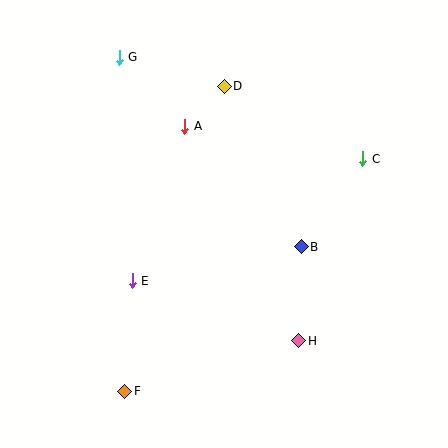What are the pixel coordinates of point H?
Point H is at (299, 341).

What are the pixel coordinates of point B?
Point B is at (301, 247).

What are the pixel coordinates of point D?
Point D is at (224, 86).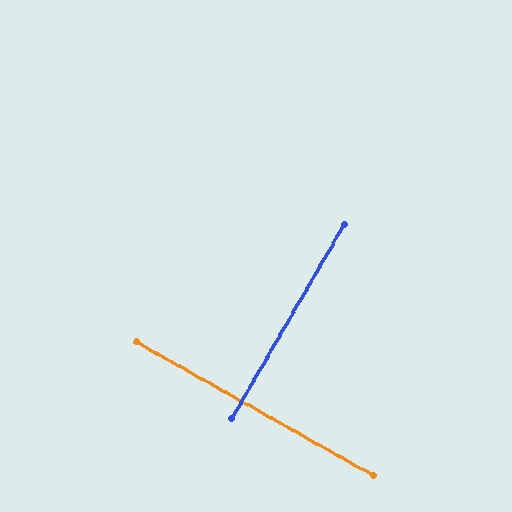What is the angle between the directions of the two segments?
Approximately 89 degrees.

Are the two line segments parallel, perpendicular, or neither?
Perpendicular — they meet at approximately 89°.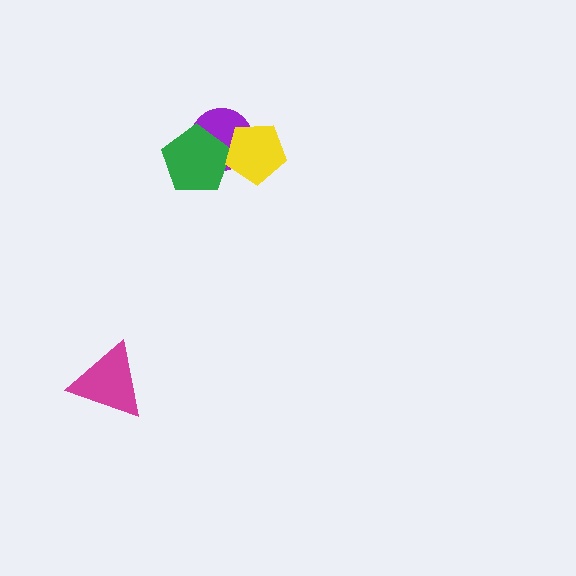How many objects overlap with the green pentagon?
2 objects overlap with the green pentagon.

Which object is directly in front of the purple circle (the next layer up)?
The green pentagon is directly in front of the purple circle.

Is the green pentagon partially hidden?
Yes, it is partially covered by another shape.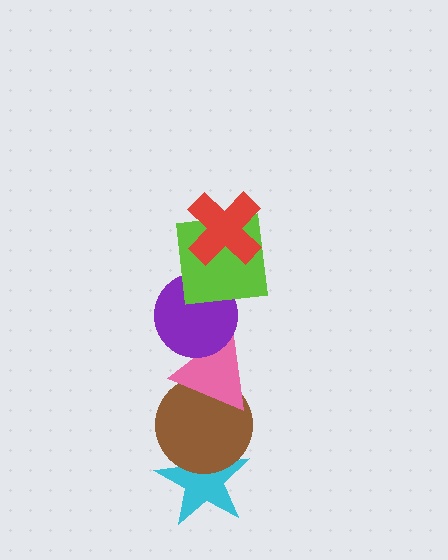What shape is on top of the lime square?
The red cross is on top of the lime square.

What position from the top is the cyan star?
The cyan star is 6th from the top.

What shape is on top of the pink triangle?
The purple circle is on top of the pink triangle.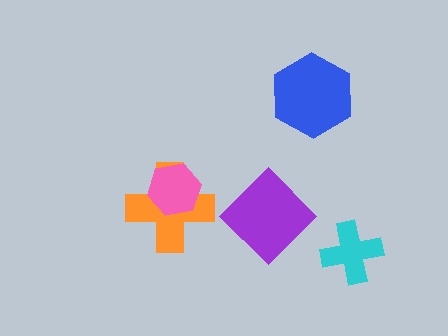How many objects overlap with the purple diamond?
0 objects overlap with the purple diamond.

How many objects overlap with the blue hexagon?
0 objects overlap with the blue hexagon.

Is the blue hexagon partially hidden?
No, no other shape covers it.